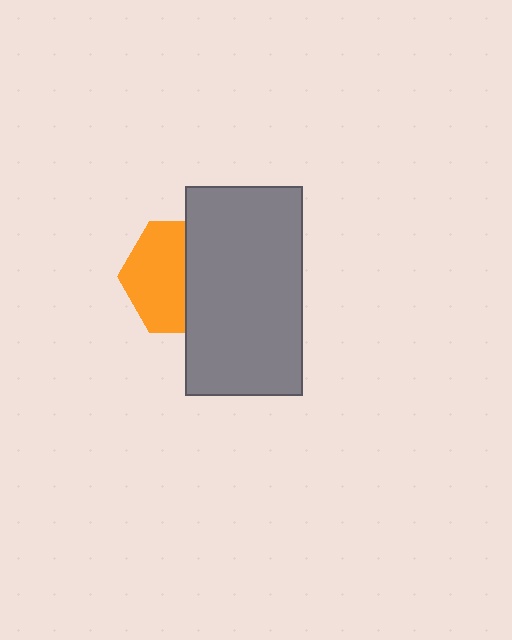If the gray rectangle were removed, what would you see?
You would see the complete orange hexagon.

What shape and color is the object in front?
The object in front is a gray rectangle.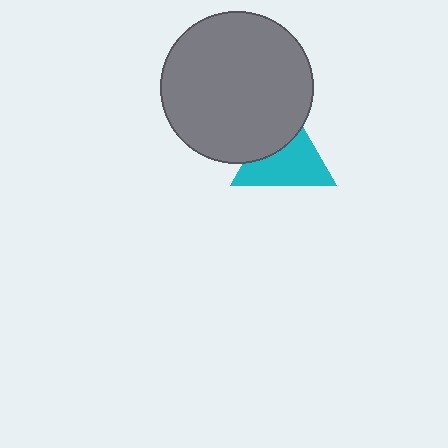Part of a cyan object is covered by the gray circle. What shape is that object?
It is a triangle.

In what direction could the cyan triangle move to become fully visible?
The cyan triangle could move toward the lower-right. That would shift it out from behind the gray circle entirely.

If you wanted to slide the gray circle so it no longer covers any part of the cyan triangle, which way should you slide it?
Slide it toward the upper-left — that is the most direct way to separate the two shapes.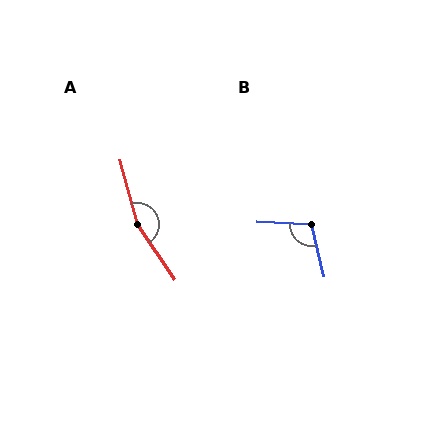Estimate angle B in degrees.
Approximately 106 degrees.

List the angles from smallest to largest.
B (106°), A (161°).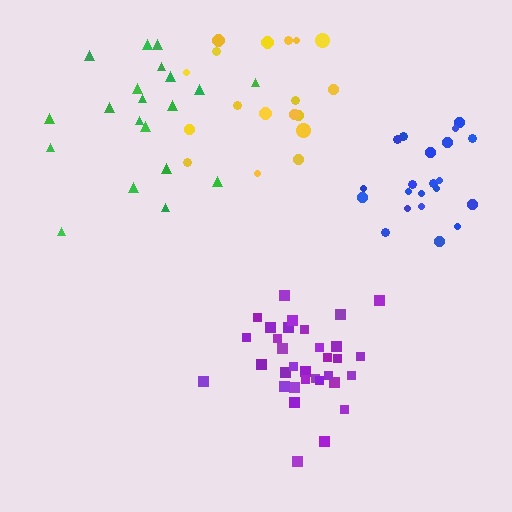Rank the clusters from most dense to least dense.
purple, blue, green, yellow.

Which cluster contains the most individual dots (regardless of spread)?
Purple (33).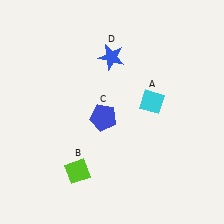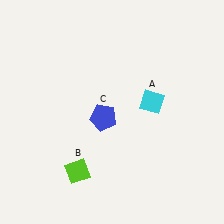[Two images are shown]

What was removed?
The blue star (D) was removed in Image 2.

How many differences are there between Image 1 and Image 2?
There is 1 difference between the two images.